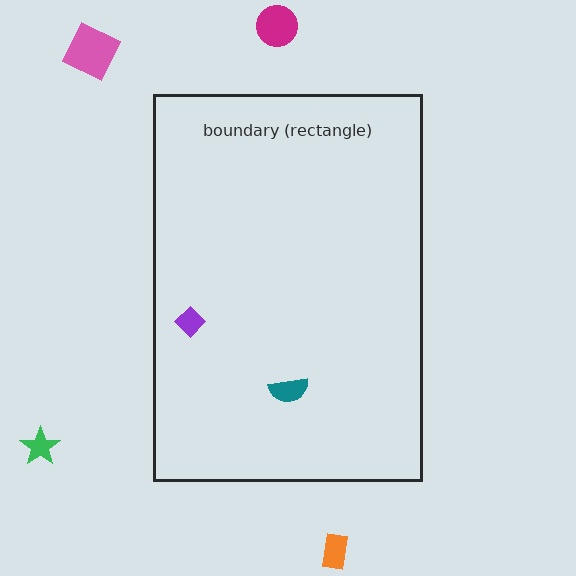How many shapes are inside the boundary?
2 inside, 4 outside.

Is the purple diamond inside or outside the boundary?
Inside.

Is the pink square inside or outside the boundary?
Outside.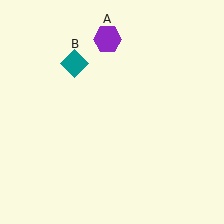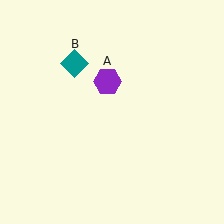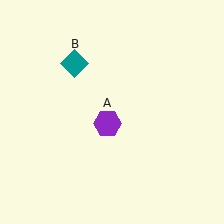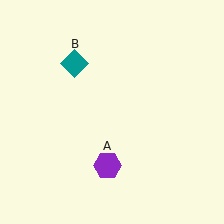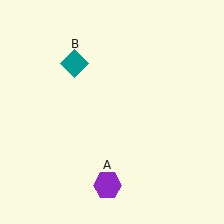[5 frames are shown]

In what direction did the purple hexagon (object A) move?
The purple hexagon (object A) moved down.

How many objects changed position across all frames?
1 object changed position: purple hexagon (object A).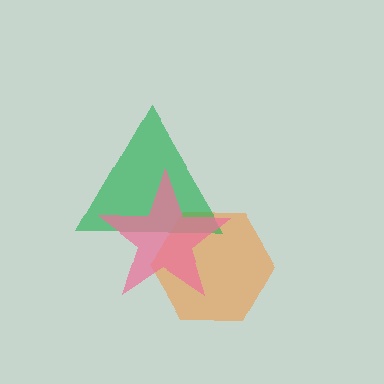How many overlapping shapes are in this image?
There are 3 overlapping shapes in the image.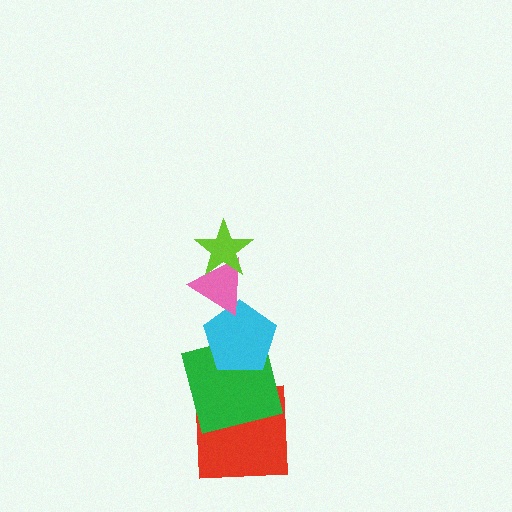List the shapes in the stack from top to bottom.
From top to bottom: the lime star, the pink triangle, the cyan pentagon, the green square, the red square.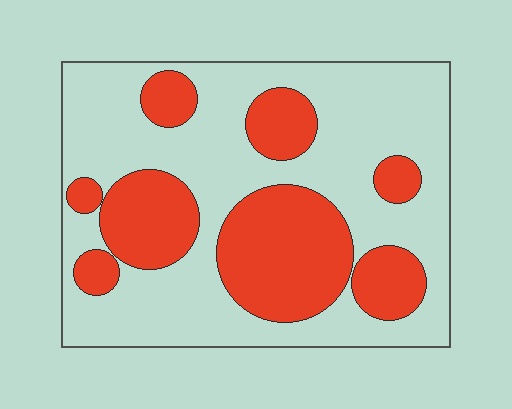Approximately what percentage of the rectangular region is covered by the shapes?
Approximately 35%.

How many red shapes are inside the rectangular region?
8.